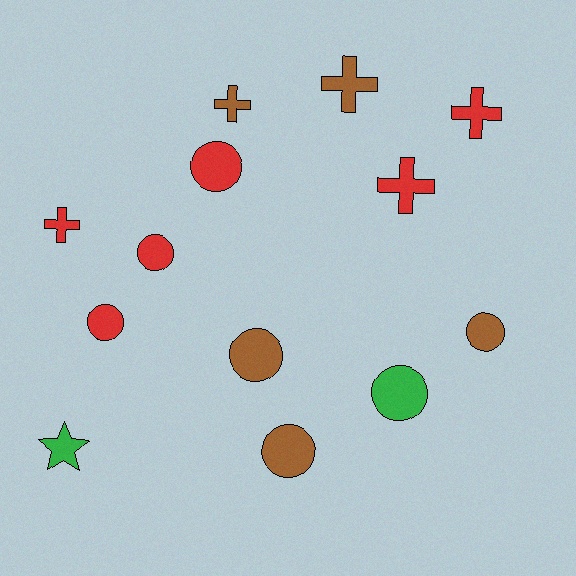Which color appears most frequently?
Red, with 6 objects.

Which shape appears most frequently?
Circle, with 7 objects.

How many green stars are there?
There is 1 green star.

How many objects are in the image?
There are 13 objects.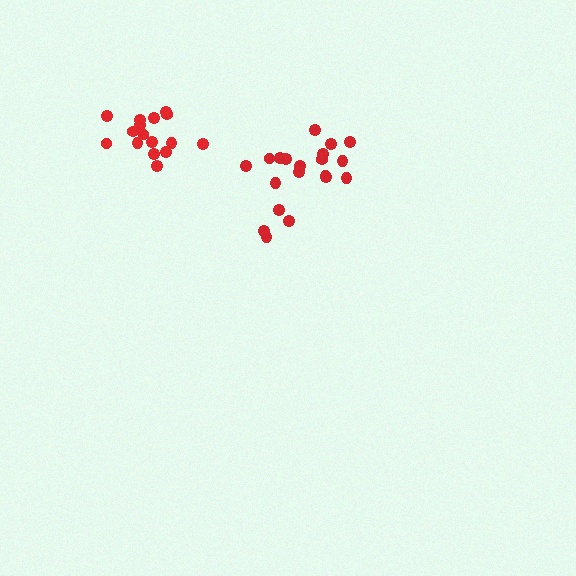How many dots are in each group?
Group 1: 20 dots, Group 2: 16 dots (36 total).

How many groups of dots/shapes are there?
There are 2 groups.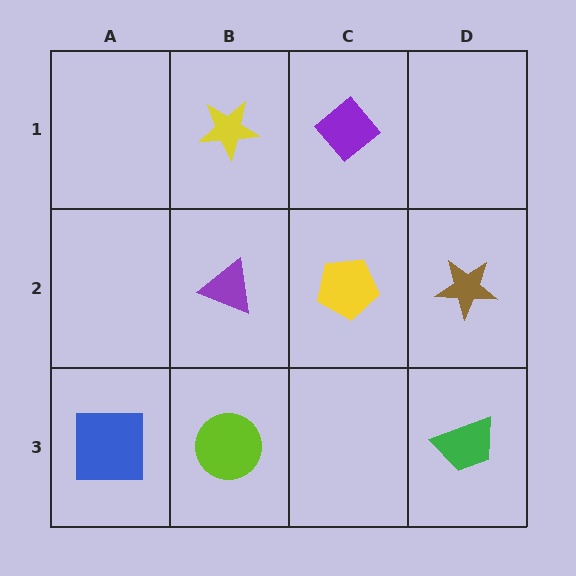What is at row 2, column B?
A purple triangle.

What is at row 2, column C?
A yellow pentagon.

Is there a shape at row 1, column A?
No, that cell is empty.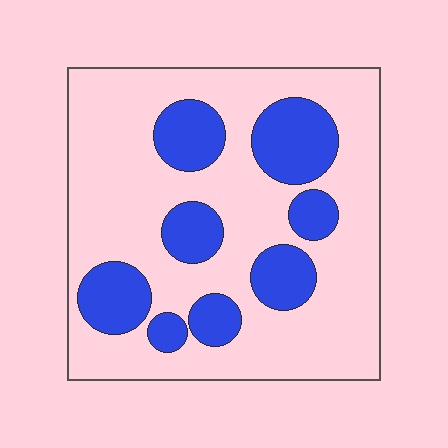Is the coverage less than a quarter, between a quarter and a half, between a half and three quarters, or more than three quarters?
Between a quarter and a half.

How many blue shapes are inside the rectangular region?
8.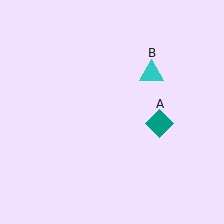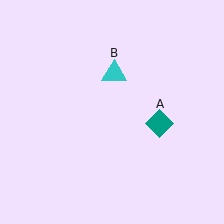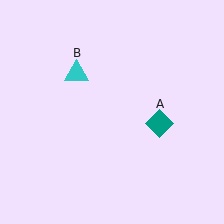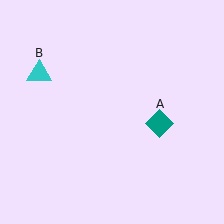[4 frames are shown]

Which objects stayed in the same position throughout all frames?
Teal diamond (object A) remained stationary.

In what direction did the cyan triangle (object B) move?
The cyan triangle (object B) moved left.